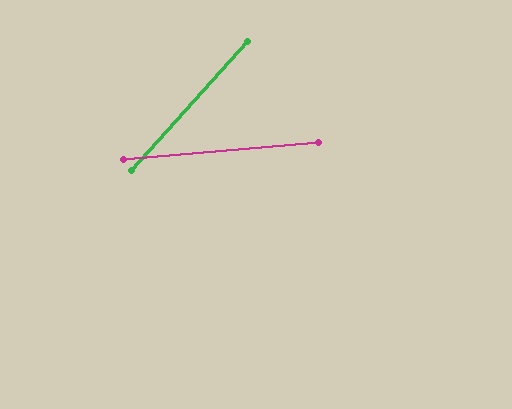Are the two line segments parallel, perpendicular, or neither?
Neither parallel nor perpendicular — they differ by about 43°.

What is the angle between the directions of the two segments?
Approximately 43 degrees.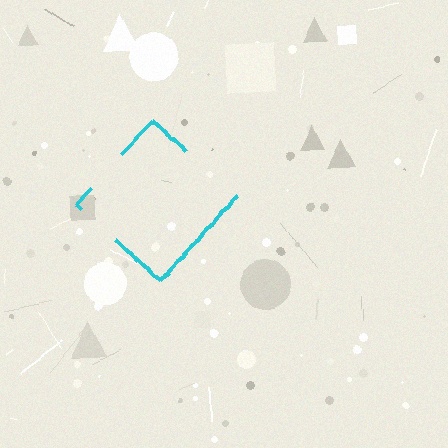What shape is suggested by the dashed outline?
The dashed outline suggests a diamond.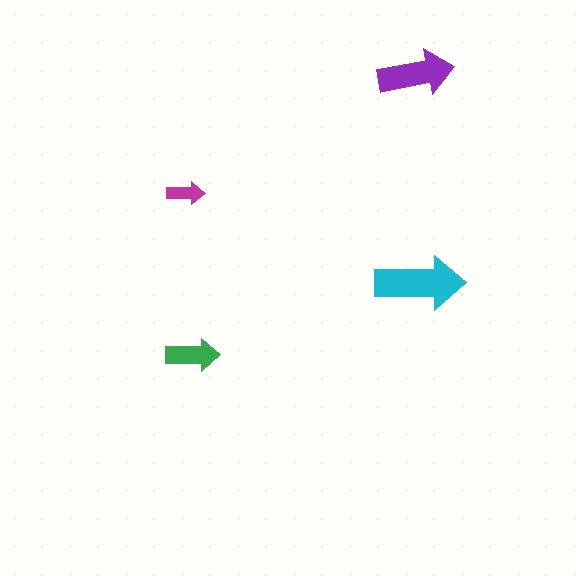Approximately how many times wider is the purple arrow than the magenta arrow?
About 2 times wider.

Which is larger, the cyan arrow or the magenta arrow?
The cyan one.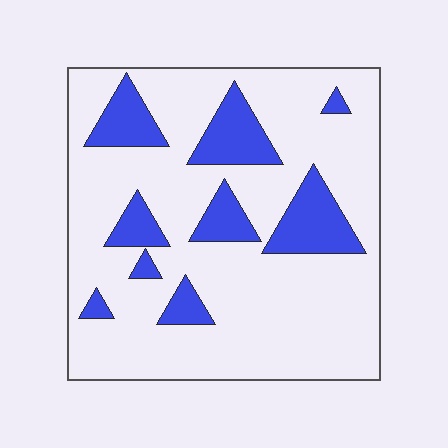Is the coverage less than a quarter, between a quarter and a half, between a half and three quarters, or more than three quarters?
Less than a quarter.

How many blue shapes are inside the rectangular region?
9.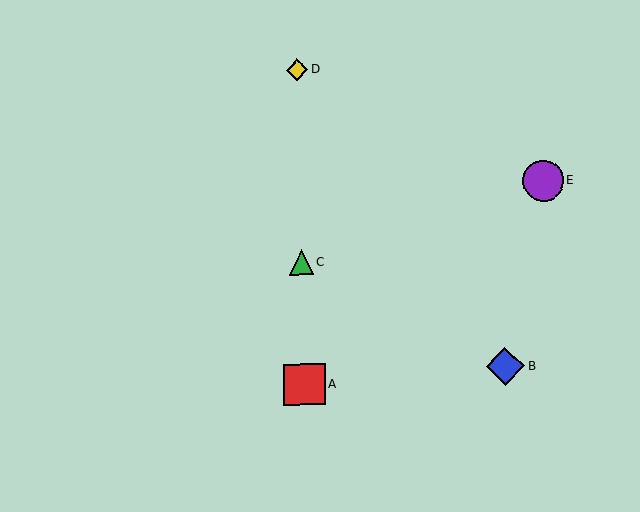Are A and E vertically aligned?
No, A is at x≈304 and E is at x≈543.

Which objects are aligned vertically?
Objects A, C, D are aligned vertically.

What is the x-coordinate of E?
Object E is at x≈543.